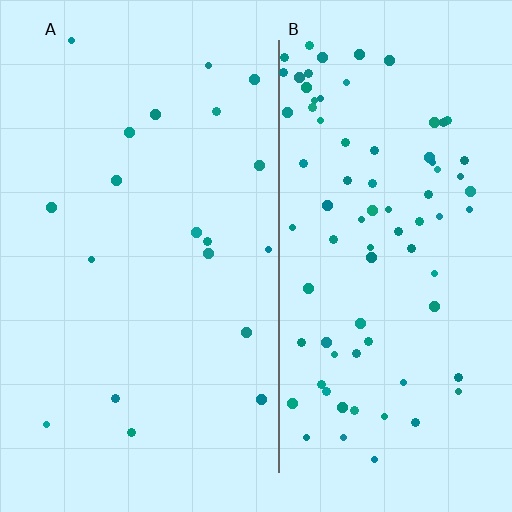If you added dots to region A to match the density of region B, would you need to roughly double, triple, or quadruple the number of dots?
Approximately quadruple.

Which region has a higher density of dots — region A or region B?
B (the right).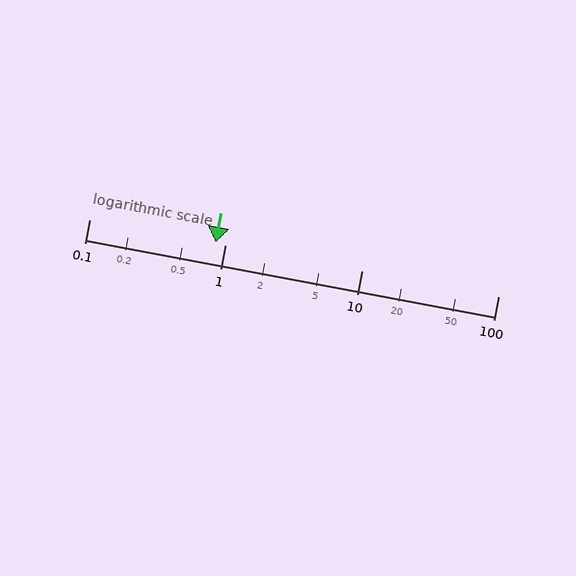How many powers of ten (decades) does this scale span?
The scale spans 3 decades, from 0.1 to 100.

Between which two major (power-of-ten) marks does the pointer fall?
The pointer is between 0.1 and 1.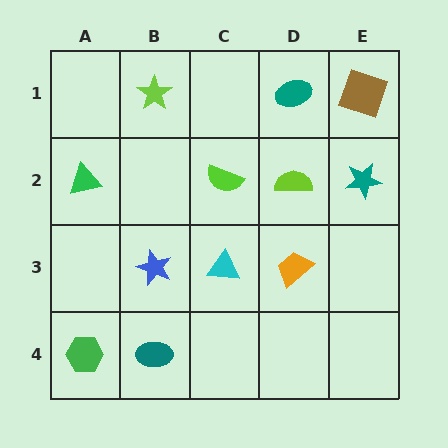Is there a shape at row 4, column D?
No, that cell is empty.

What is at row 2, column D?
A lime semicircle.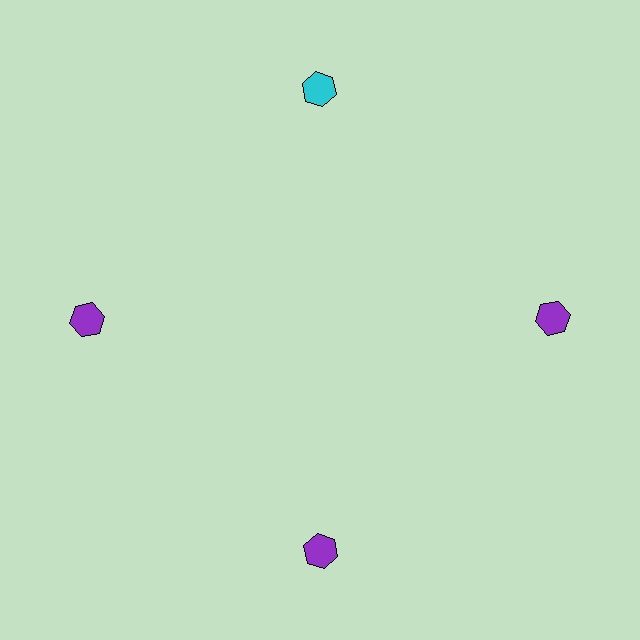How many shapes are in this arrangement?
There are 4 shapes arranged in a ring pattern.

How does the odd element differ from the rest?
It has a different color: cyan instead of purple.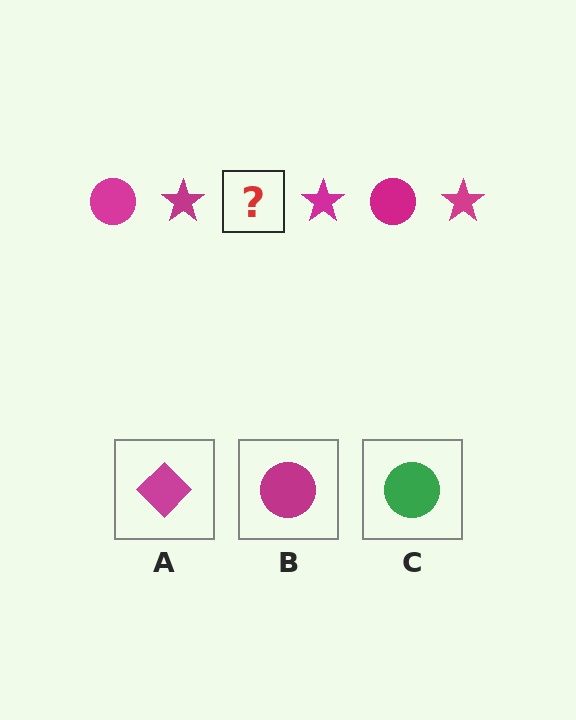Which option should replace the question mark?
Option B.